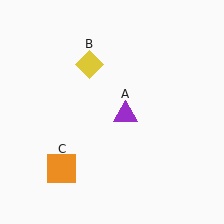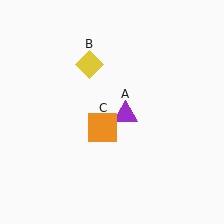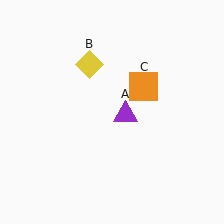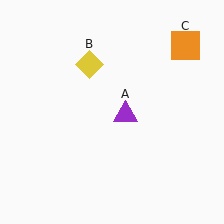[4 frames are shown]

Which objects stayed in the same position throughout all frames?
Purple triangle (object A) and yellow diamond (object B) remained stationary.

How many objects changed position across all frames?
1 object changed position: orange square (object C).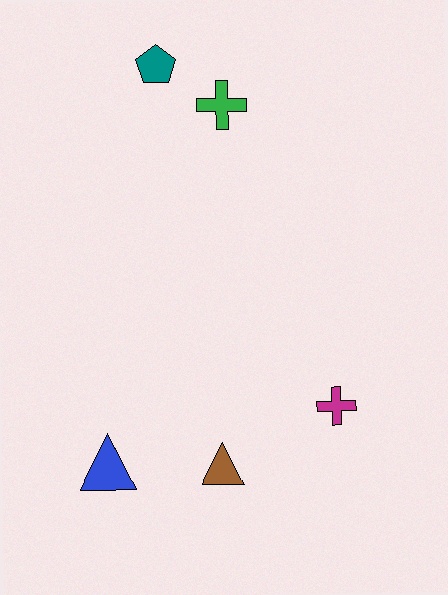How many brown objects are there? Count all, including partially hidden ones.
There is 1 brown object.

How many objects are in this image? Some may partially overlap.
There are 5 objects.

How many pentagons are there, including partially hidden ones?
There is 1 pentagon.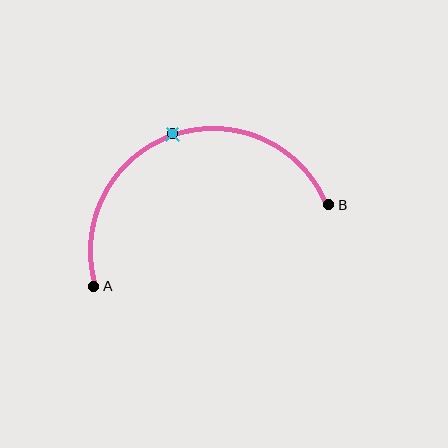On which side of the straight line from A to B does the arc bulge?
The arc bulges above the straight line connecting A and B.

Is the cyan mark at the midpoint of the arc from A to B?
Yes. The cyan mark lies on the arc at equal arc-length from both A and B — it is the arc midpoint.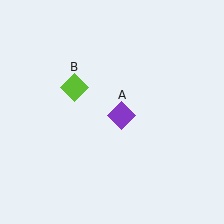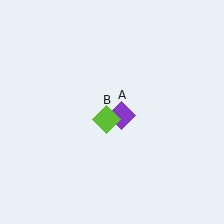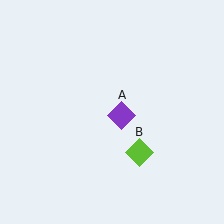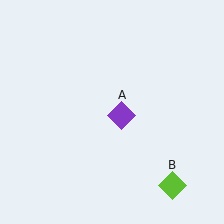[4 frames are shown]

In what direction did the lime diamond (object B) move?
The lime diamond (object B) moved down and to the right.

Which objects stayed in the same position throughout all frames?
Purple diamond (object A) remained stationary.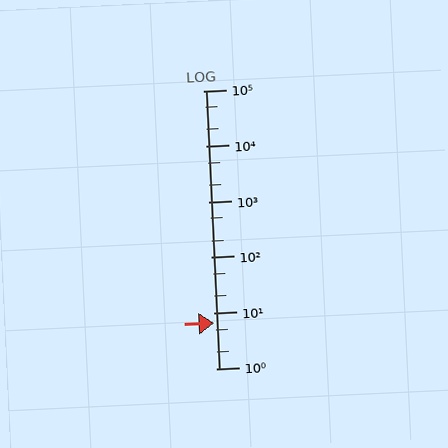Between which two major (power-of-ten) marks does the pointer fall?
The pointer is between 1 and 10.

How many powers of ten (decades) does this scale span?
The scale spans 5 decades, from 1 to 100000.